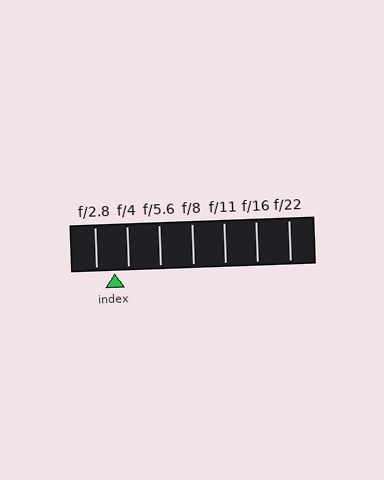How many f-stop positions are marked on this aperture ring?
There are 7 f-stop positions marked.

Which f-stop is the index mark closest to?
The index mark is closest to f/4.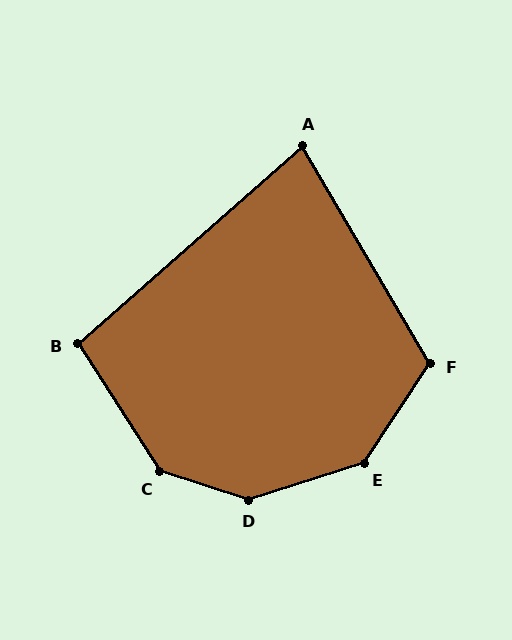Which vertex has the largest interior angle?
D, at approximately 145 degrees.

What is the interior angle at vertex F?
Approximately 116 degrees (obtuse).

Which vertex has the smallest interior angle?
A, at approximately 79 degrees.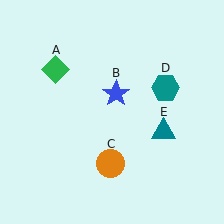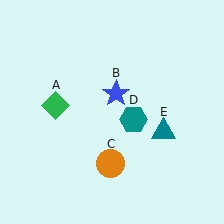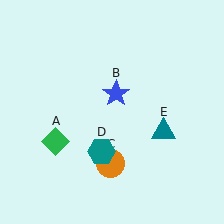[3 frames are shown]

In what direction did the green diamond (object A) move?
The green diamond (object A) moved down.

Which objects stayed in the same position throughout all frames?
Blue star (object B) and orange circle (object C) and teal triangle (object E) remained stationary.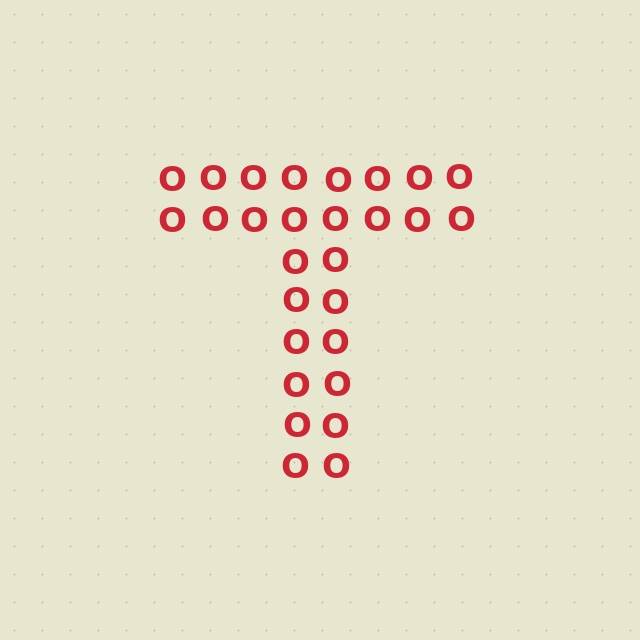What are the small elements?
The small elements are letter O's.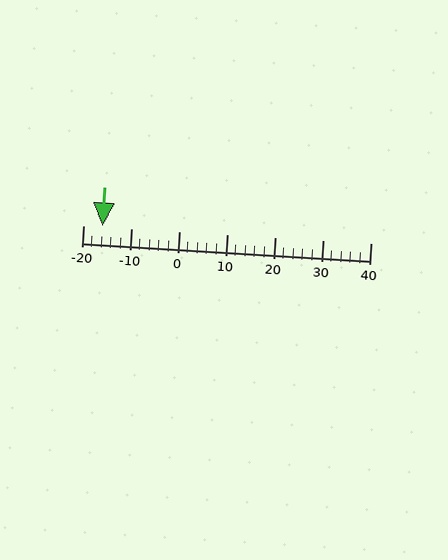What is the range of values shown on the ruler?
The ruler shows values from -20 to 40.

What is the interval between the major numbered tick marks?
The major tick marks are spaced 10 units apart.